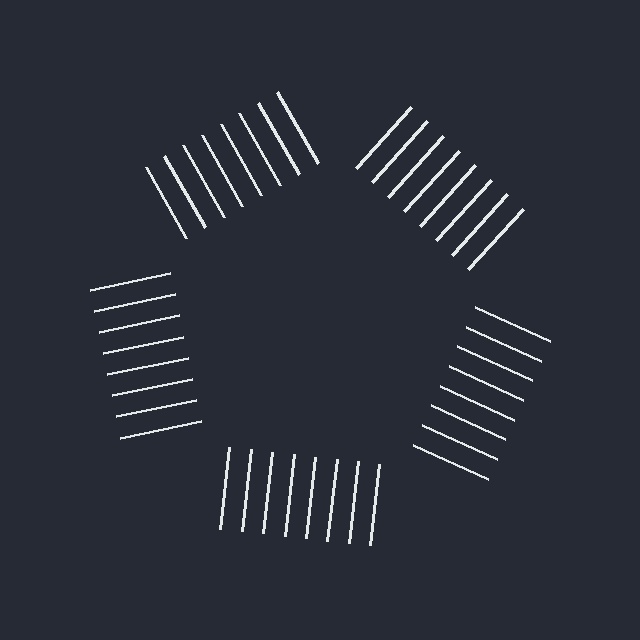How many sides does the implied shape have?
5 sides — the line-ends trace a pentagon.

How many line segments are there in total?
40 — 8 along each of the 5 edges.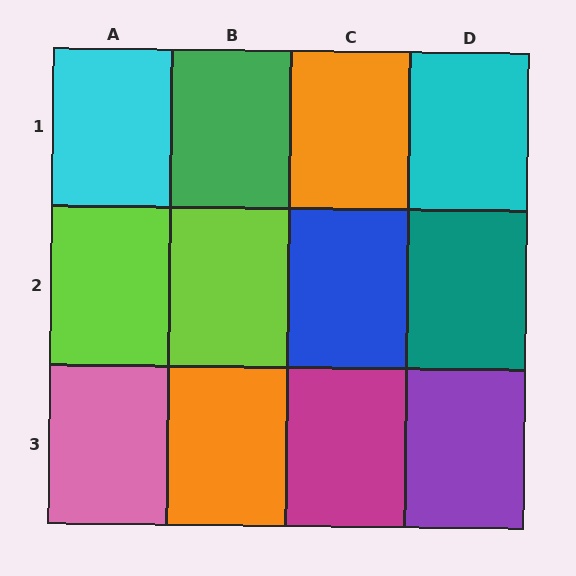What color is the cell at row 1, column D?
Cyan.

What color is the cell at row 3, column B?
Orange.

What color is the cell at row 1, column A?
Cyan.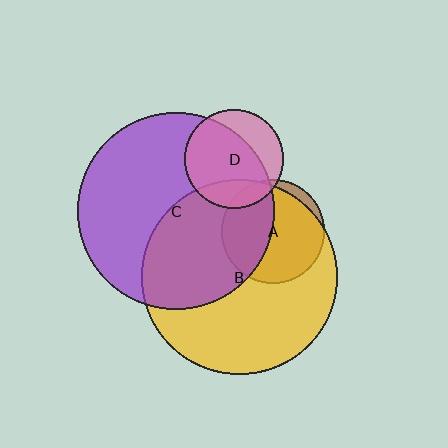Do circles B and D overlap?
Yes.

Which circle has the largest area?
Circle C (purple).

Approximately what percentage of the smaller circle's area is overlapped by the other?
Approximately 20%.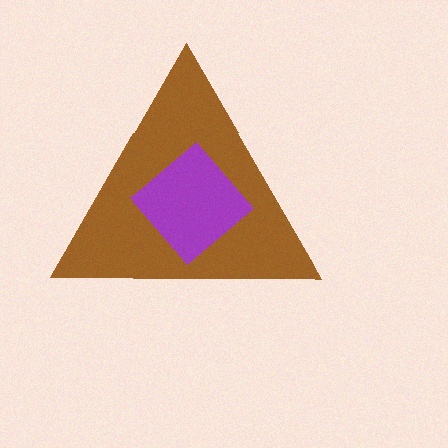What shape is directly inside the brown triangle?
The purple diamond.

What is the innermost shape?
The purple diamond.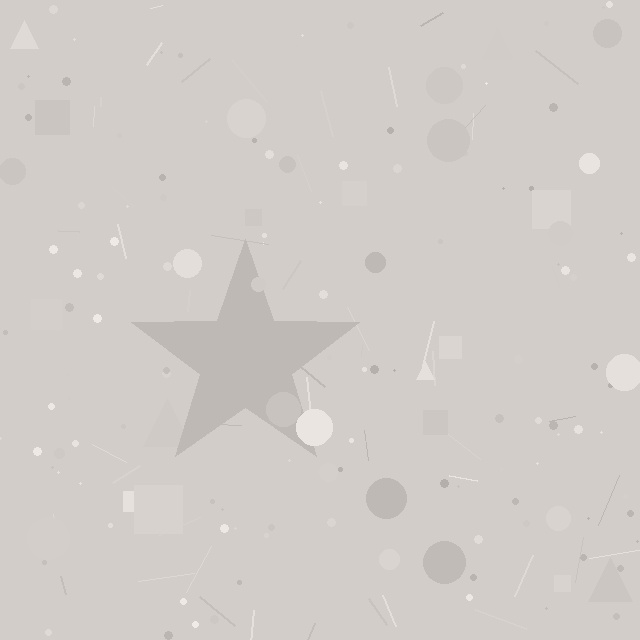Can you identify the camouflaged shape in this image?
The camouflaged shape is a star.